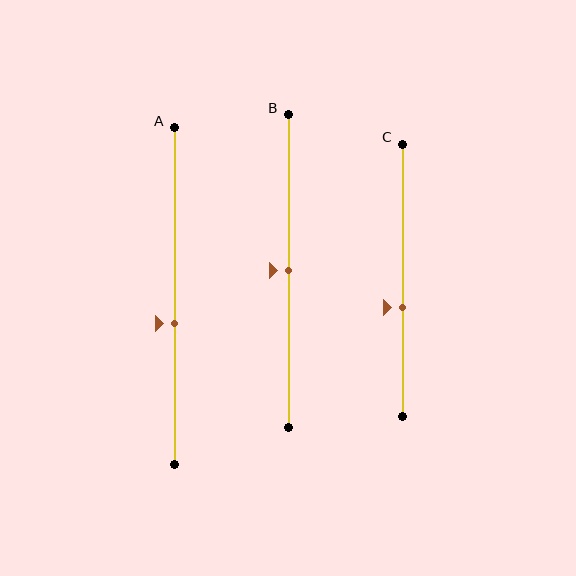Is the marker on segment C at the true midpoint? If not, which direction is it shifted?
No, the marker on segment C is shifted downward by about 10% of the segment length.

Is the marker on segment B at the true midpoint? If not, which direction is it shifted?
Yes, the marker on segment B is at the true midpoint.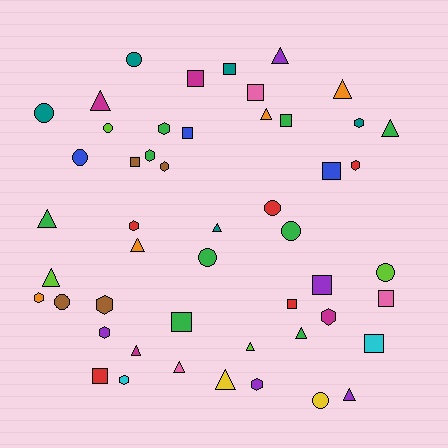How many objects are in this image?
There are 50 objects.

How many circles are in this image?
There are 10 circles.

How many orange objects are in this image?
There are 4 orange objects.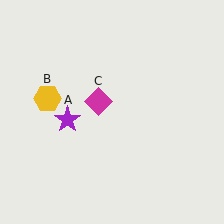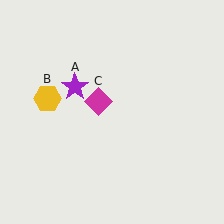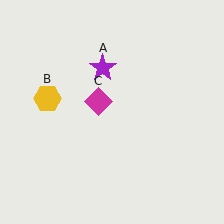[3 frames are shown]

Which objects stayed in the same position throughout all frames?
Yellow hexagon (object B) and magenta diamond (object C) remained stationary.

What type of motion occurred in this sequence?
The purple star (object A) rotated clockwise around the center of the scene.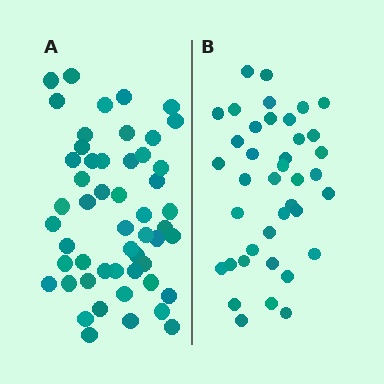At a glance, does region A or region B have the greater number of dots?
Region A (the left region) has more dots.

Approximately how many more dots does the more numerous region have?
Region A has approximately 15 more dots than region B.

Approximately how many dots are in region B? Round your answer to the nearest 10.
About 40 dots. (The exact count is 39, which rounds to 40.)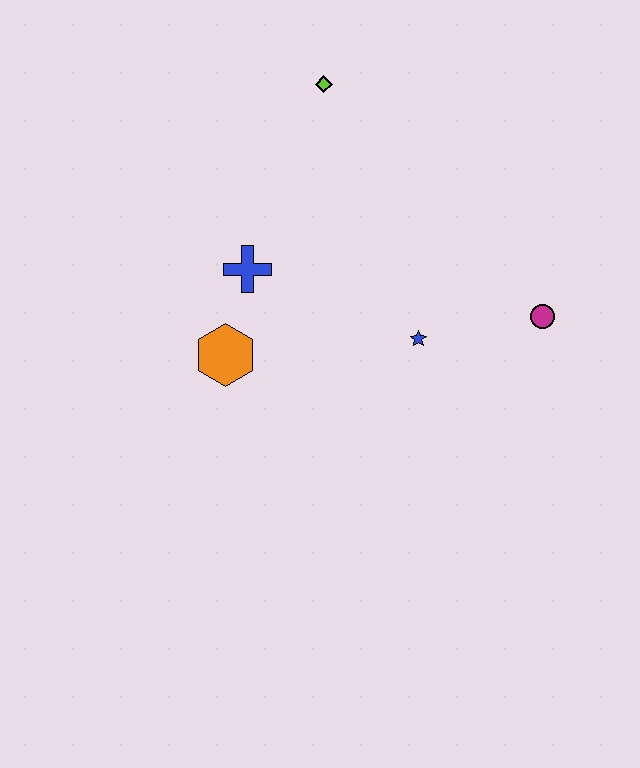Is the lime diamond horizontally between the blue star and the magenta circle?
No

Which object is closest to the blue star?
The magenta circle is closest to the blue star.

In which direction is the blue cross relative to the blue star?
The blue cross is to the left of the blue star.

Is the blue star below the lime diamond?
Yes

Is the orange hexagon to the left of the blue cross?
Yes